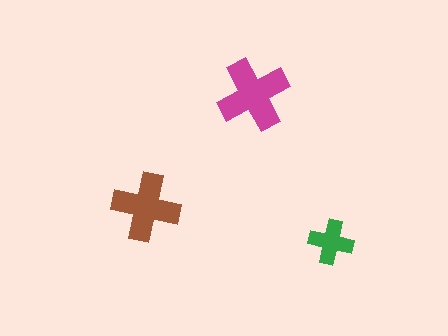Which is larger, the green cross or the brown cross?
The brown one.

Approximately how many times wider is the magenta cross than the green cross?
About 1.5 times wider.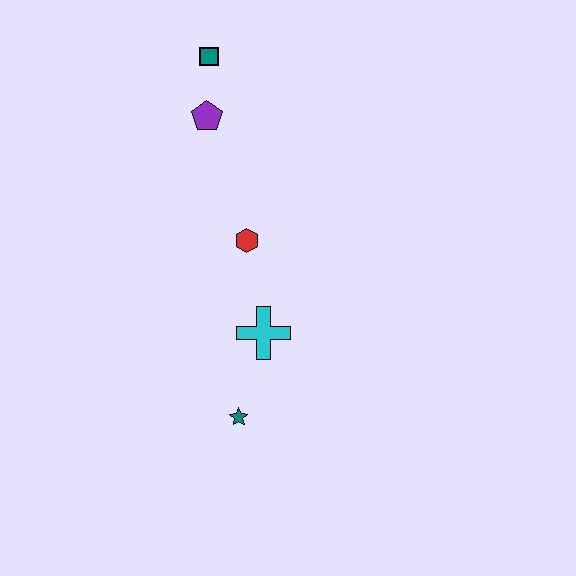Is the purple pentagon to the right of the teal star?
No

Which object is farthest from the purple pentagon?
The teal star is farthest from the purple pentagon.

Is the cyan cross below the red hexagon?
Yes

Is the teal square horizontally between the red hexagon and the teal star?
No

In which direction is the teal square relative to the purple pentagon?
The teal square is above the purple pentagon.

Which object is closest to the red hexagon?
The cyan cross is closest to the red hexagon.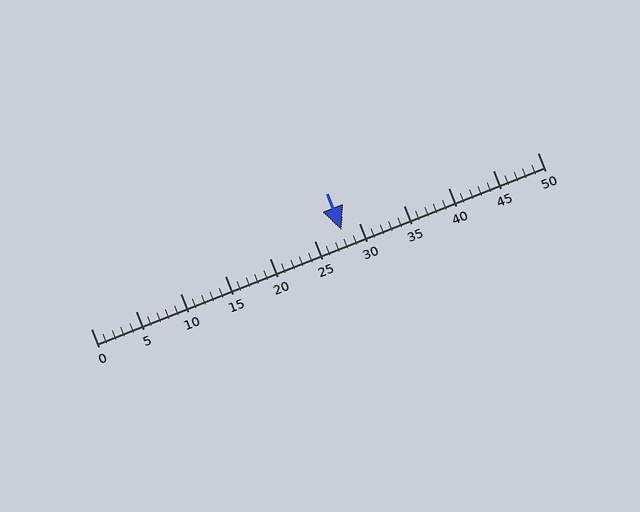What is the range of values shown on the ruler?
The ruler shows values from 0 to 50.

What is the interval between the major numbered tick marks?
The major tick marks are spaced 5 units apart.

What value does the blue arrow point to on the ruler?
The blue arrow points to approximately 28.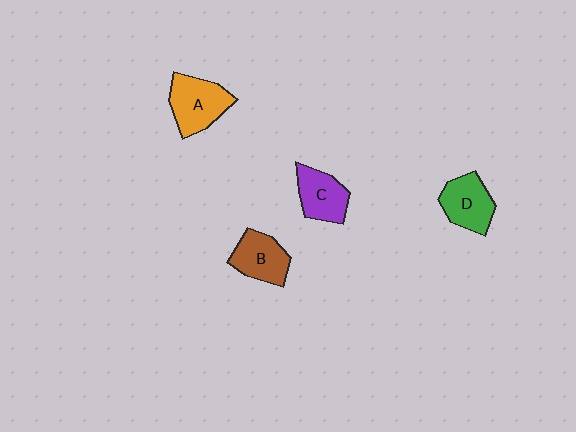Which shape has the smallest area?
Shape C (purple).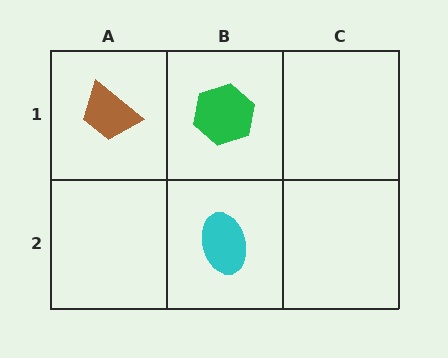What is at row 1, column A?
A brown trapezoid.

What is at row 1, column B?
A green hexagon.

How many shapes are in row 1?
2 shapes.